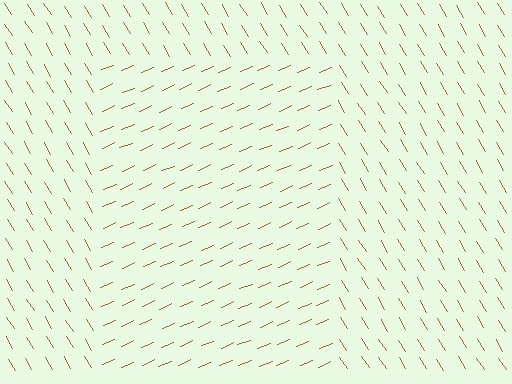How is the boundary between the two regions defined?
The boundary is defined purely by a change in line orientation (approximately 82 degrees difference). All lines are the same color and thickness.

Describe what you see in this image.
The image is filled with small brown line segments. A rectangle region in the image has lines oriented differently from the surrounding lines, creating a visible texture boundary.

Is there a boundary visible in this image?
Yes, there is a texture boundary formed by a change in line orientation.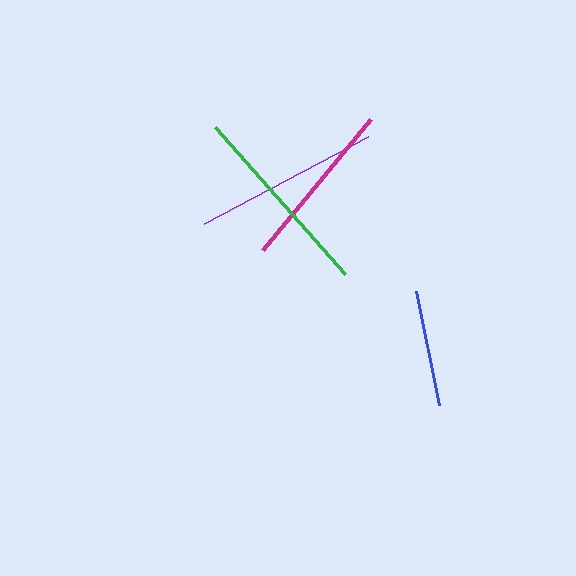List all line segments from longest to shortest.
From longest to shortest: green, purple, magenta, blue.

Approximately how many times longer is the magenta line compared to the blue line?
The magenta line is approximately 1.5 times the length of the blue line.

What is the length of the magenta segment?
The magenta segment is approximately 170 pixels long.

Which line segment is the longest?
The green line is the longest at approximately 196 pixels.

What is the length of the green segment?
The green segment is approximately 196 pixels long.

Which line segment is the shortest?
The blue line is the shortest at approximately 116 pixels.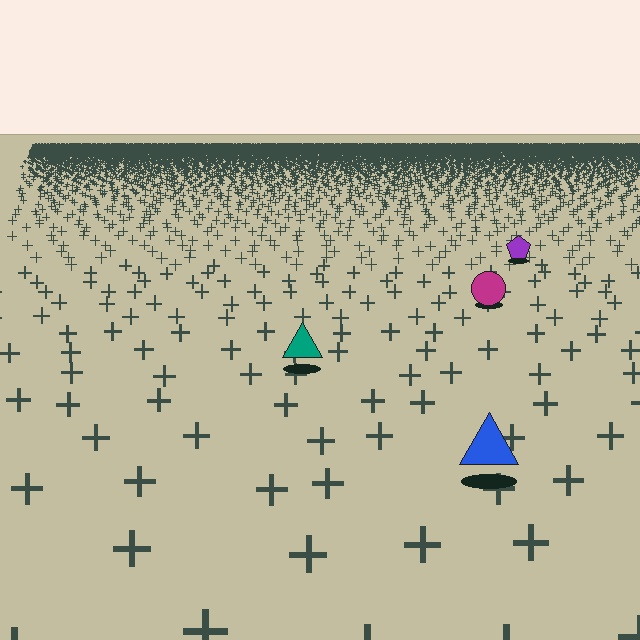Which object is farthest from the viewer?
The purple pentagon is farthest from the viewer. It appears smaller and the ground texture around it is denser.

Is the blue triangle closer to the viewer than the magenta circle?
Yes. The blue triangle is closer — you can tell from the texture gradient: the ground texture is coarser near it.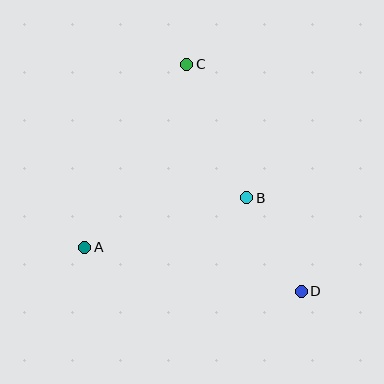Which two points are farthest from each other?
Points C and D are farthest from each other.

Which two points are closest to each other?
Points B and D are closest to each other.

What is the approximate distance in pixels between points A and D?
The distance between A and D is approximately 221 pixels.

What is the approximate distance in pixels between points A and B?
The distance between A and B is approximately 169 pixels.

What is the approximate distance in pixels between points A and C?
The distance between A and C is approximately 210 pixels.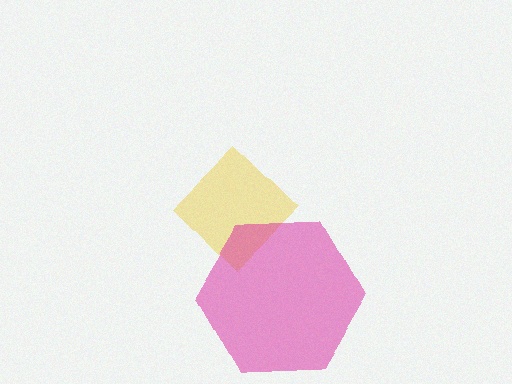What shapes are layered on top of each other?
The layered shapes are: a yellow diamond, a magenta hexagon.